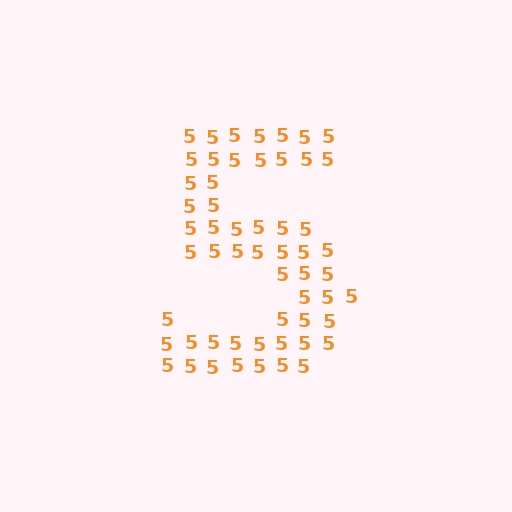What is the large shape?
The large shape is the digit 5.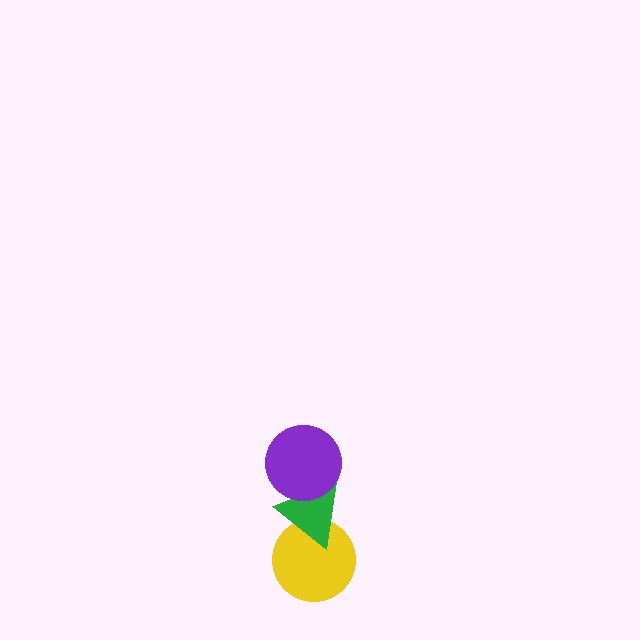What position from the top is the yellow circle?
The yellow circle is 3rd from the top.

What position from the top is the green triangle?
The green triangle is 2nd from the top.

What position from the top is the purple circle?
The purple circle is 1st from the top.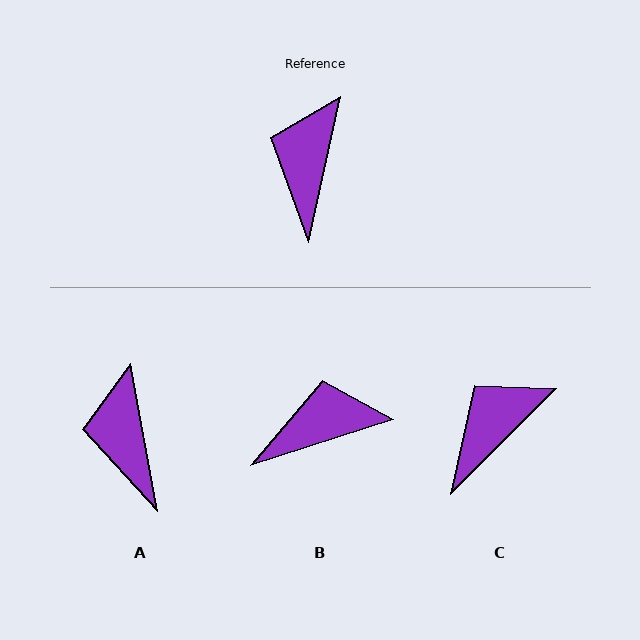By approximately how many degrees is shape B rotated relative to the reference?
Approximately 60 degrees clockwise.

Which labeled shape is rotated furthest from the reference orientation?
B, about 60 degrees away.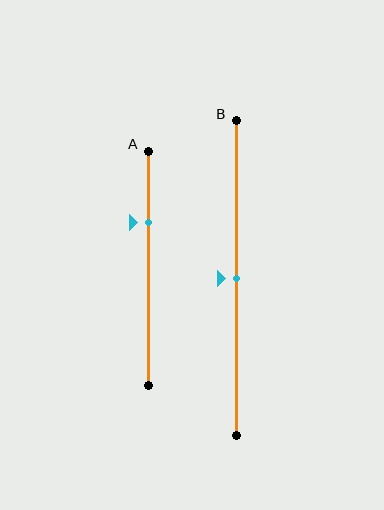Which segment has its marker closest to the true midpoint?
Segment B has its marker closest to the true midpoint.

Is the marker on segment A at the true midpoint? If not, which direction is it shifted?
No, the marker on segment A is shifted upward by about 20% of the segment length.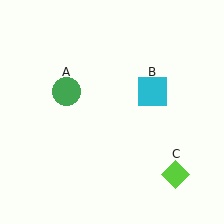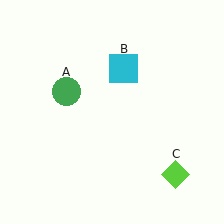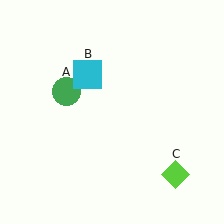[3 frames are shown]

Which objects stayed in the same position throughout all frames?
Green circle (object A) and lime diamond (object C) remained stationary.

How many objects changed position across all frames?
1 object changed position: cyan square (object B).